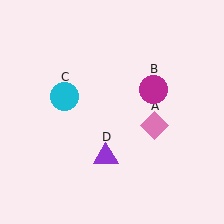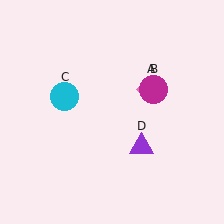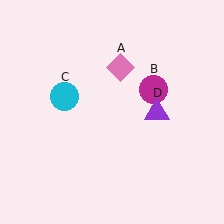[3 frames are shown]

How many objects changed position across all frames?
2 objects changed position: pink diamond (object A), purple triangle (object D).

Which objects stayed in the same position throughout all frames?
Magenta circle (object B) and cyan circle (object C) remained stationary.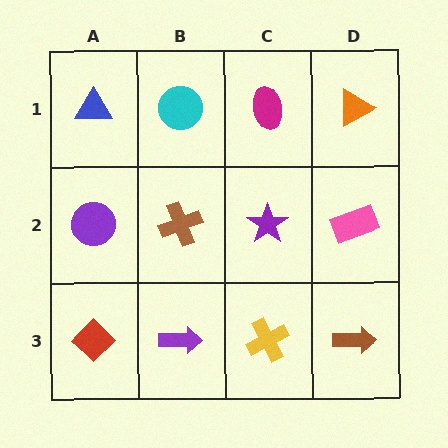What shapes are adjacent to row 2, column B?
A cyan circle (row 1, column B), a purple arrow (row 3, column B), a purple circle (row 2, column A), a purple star (row 2, column C).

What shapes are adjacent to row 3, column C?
A purple star (row 2, column C), a purple arrow (row 3, column B), a brown arrow (row 3, column D).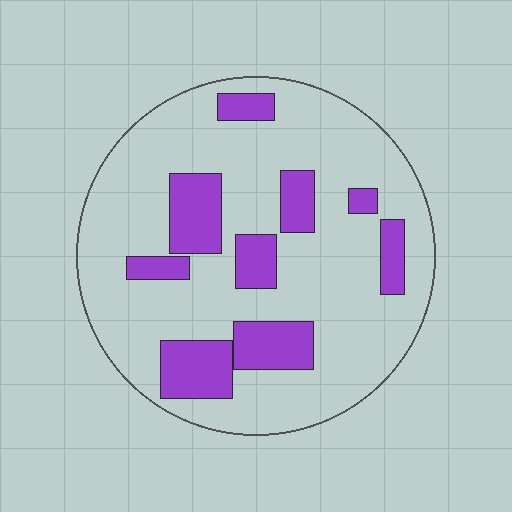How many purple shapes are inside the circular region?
9.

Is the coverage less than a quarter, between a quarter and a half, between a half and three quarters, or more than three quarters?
Less than a quarter.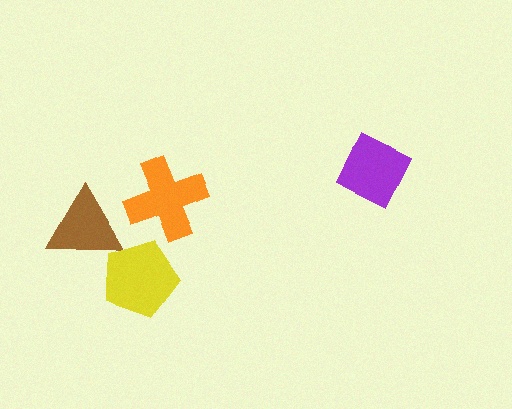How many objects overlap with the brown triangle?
1 object overlaps with the brown triangle.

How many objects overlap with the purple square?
0 objects overlap with the purple square.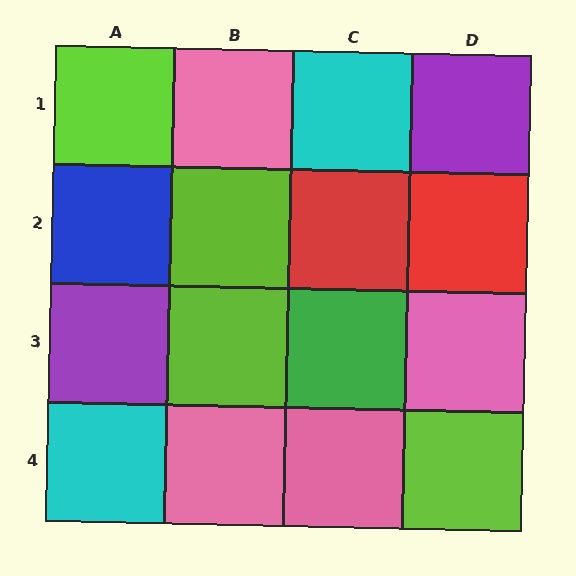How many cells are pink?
4 cells are pink.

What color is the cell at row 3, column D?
Pink.